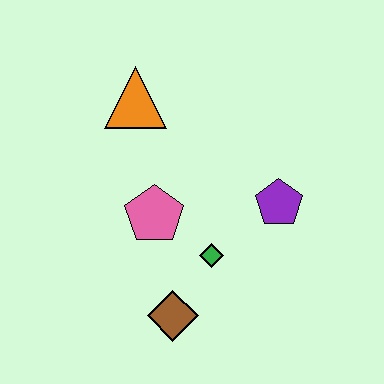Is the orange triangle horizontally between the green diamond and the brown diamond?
No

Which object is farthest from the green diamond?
The orange triangle is farthest from the green diamond.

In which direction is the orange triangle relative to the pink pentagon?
The orange triangle is above the pink pentagon.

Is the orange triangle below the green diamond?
No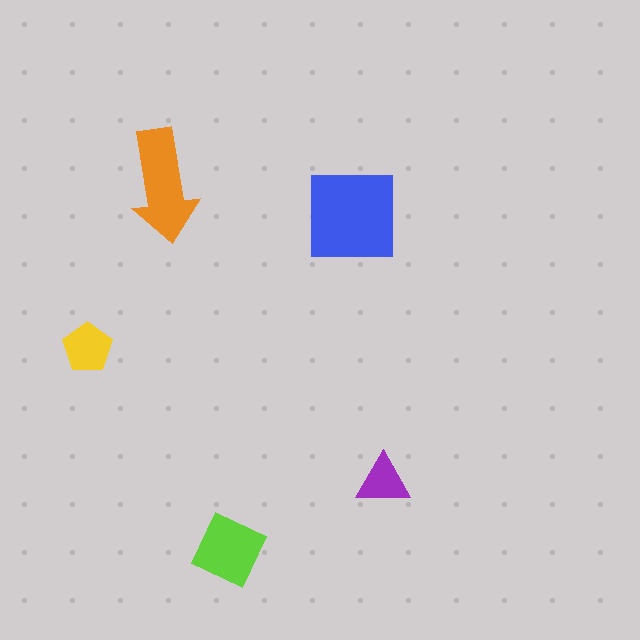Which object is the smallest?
The purple triangle.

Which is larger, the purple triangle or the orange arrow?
The orange arrow.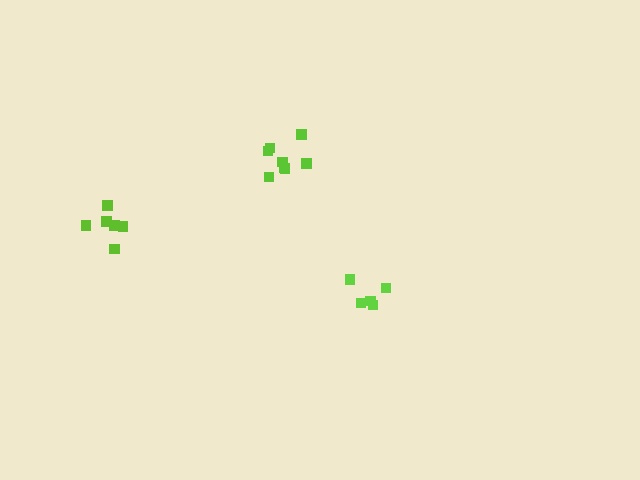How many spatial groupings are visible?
There are 3 spatial groupings.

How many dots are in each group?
Group 1: 8 dots, Group 2: 5 dots, Group 3: 6 dots (19 total).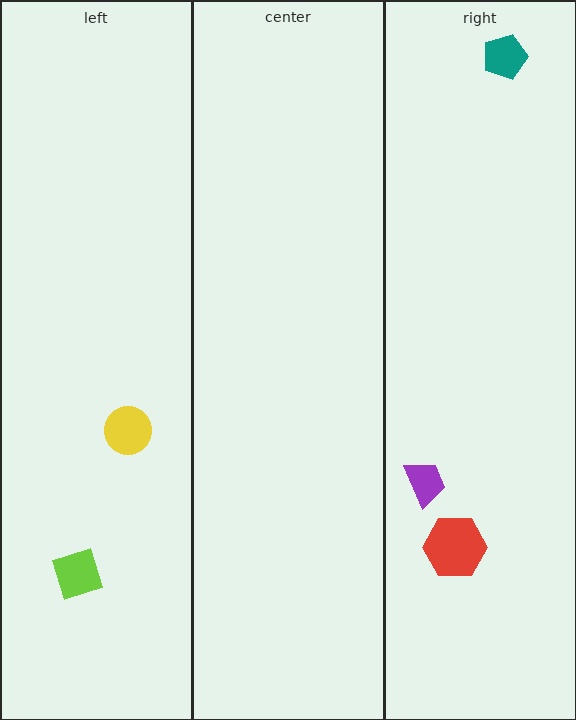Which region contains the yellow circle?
The left region.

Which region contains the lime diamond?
The left region.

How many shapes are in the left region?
2.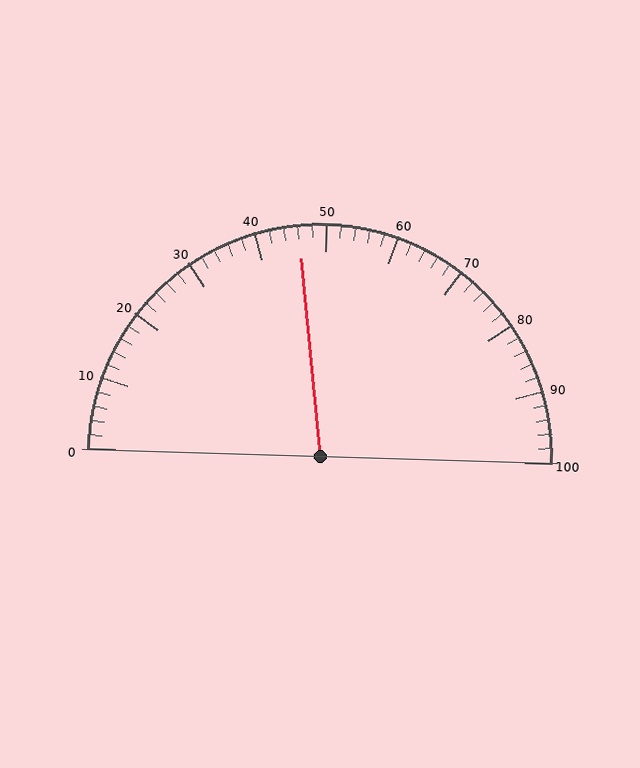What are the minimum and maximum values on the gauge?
The gauge ranges from 0 to 100.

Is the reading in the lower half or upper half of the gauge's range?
The reading is in the lower half of the range (0 to 100).